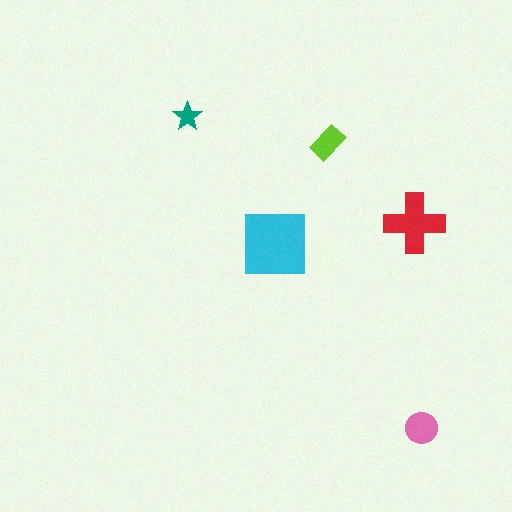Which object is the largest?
The cyan square.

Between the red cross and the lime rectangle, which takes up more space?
The red cross.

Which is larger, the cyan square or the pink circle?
The cyan square.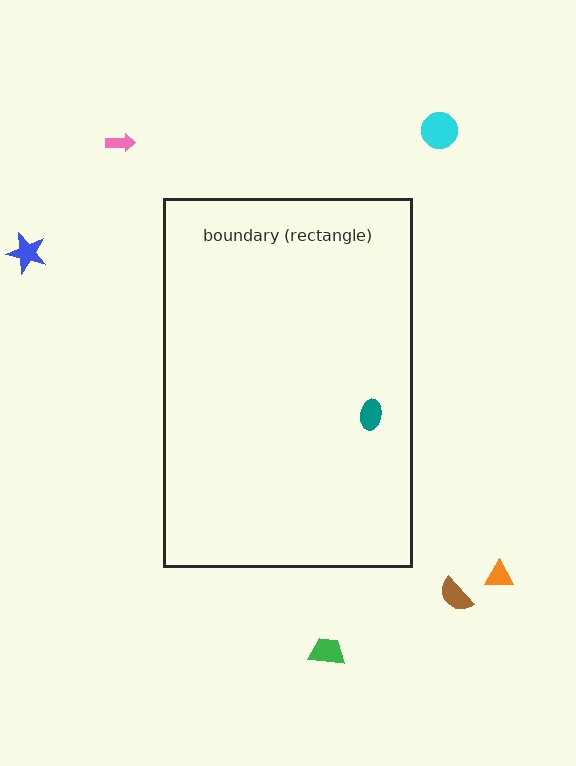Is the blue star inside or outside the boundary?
Outside.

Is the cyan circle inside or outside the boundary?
Outside.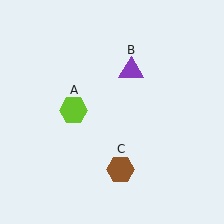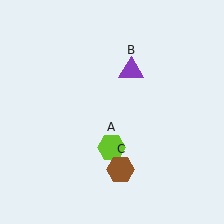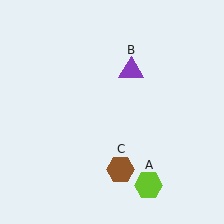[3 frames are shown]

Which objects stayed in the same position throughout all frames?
Purple triangle (object B) and brown hexagon (object C) remained stationary.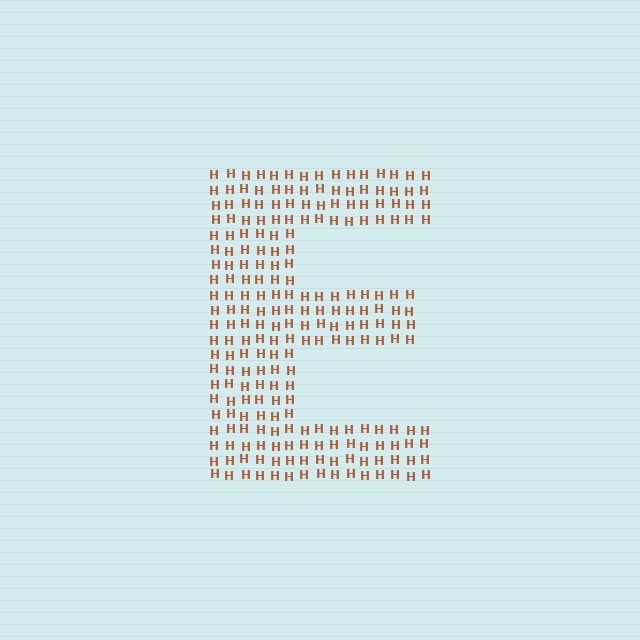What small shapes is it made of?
It is made of small letter H's.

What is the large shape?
The large shape is the letter E.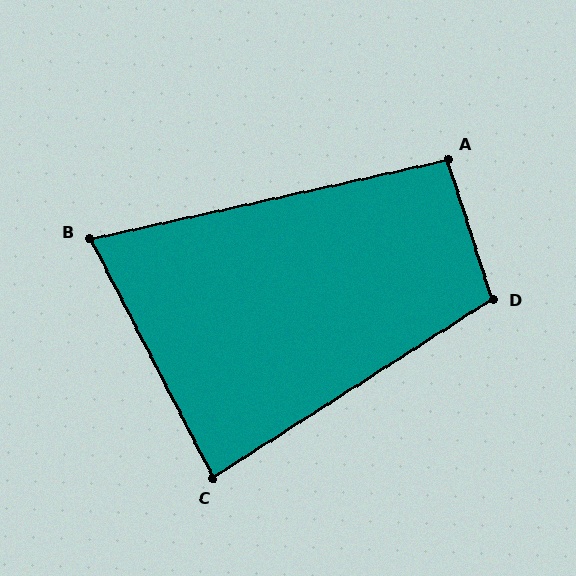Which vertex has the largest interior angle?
D, at approximately 105 degrees.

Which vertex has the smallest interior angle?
B, at approximately 75 degrees.